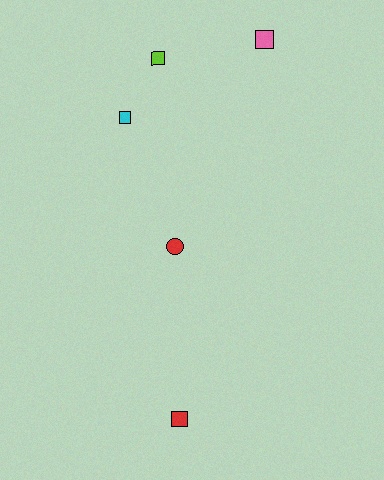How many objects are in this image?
There are 5 objects.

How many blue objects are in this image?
There are no blue objects.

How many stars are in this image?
There are no stars.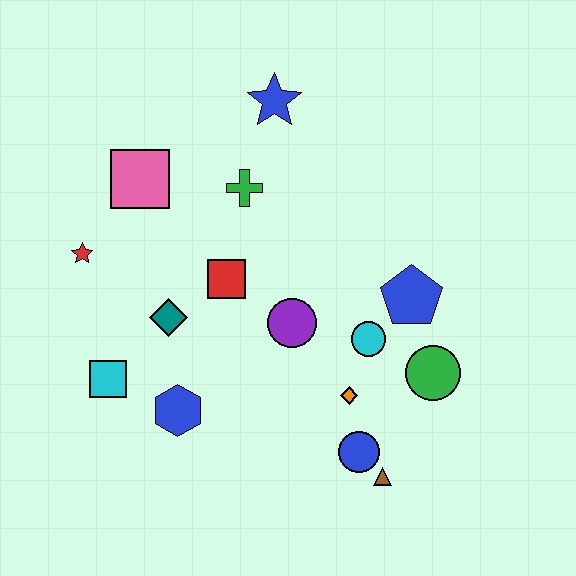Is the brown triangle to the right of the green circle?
No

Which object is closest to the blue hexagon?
The cyan square is closest to the blue hexagon.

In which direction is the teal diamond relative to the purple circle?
The teal diamond is to the left of the purple circle.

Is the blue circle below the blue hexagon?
Yes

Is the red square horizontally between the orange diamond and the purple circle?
No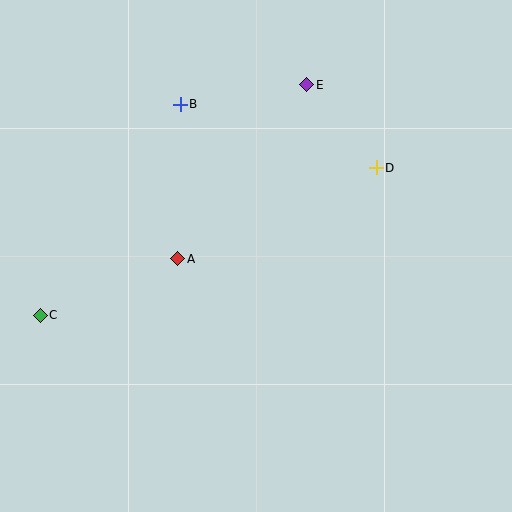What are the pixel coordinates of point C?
Point C is at (40, 315).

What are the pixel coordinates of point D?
Point D is at (376, 168).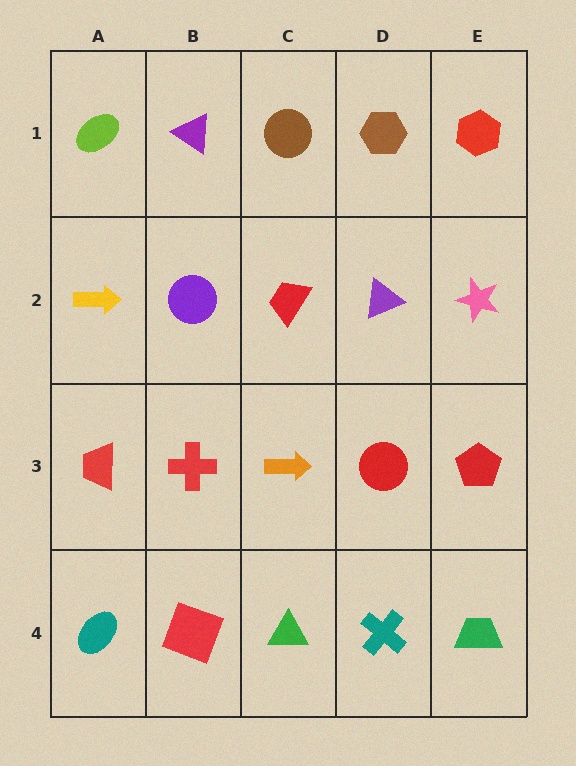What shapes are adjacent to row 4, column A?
A red trapezoid (row 3, column A), a red square (row 4, column B).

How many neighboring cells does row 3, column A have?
3.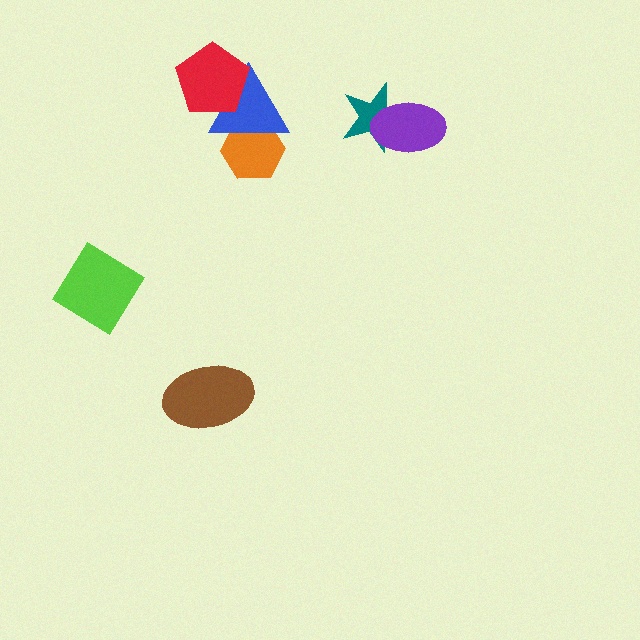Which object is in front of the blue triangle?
The red pentagon is in front of the blue triangle.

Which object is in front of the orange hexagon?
The blue triangle is in front of the orange hexagon.